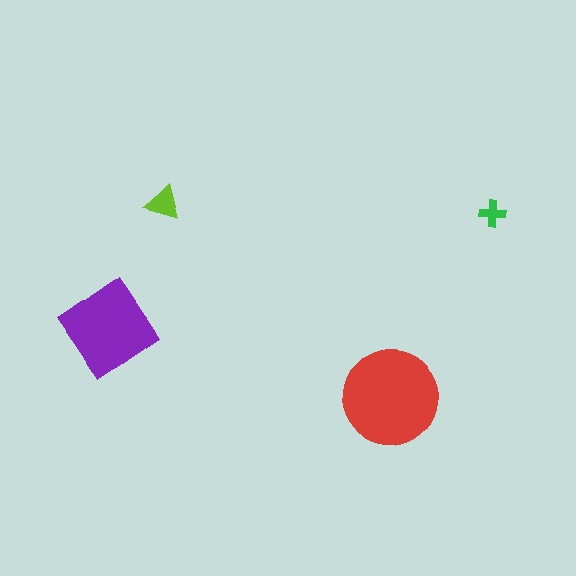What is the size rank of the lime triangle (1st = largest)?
3rd.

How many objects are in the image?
There are 4 objects in the image.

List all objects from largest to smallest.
The red circle, the purple diamond, the lime triangle, the green cross.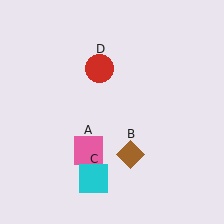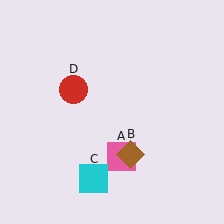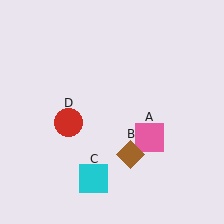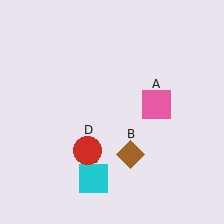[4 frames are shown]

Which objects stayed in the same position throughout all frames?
Brown diamond (object B) and cyan square (object C) remained stationary.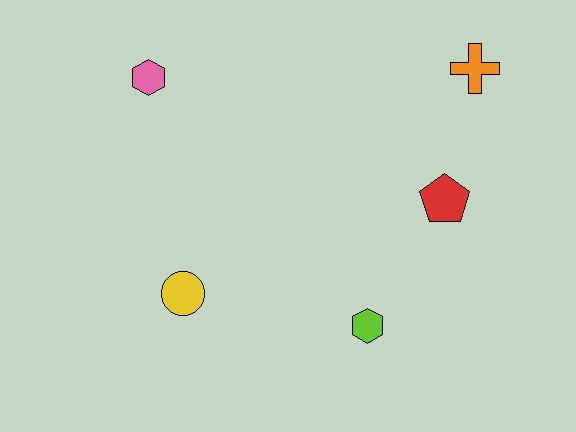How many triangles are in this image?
There are no triangles.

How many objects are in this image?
There are 5 objects.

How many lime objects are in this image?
There is 1 lime object.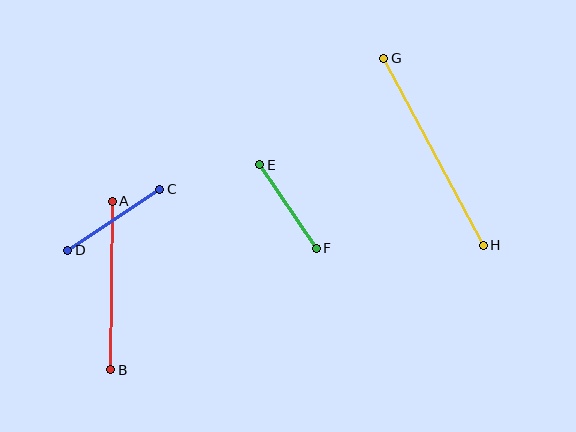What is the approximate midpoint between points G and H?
The midpoint is at approximately (434, 152) pixels.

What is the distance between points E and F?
The distance is approximately 101 pixels.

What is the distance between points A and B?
The distance is approximately 169 pixels.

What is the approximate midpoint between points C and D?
The midpoint is at approximately (114, 220) pixels.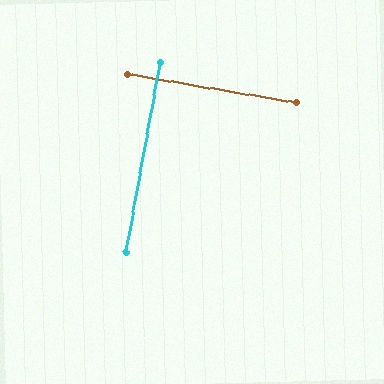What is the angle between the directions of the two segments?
Approximately 90 degrees.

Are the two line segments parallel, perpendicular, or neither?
Perpendicular — they meet at approximately 90°.